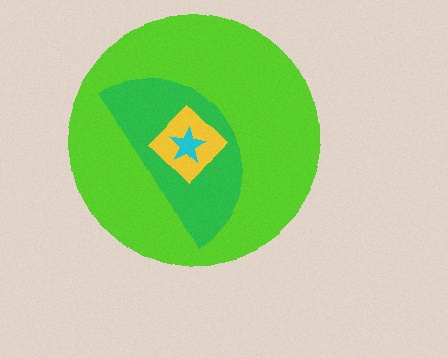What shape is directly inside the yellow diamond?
The cyan star.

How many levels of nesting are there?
4.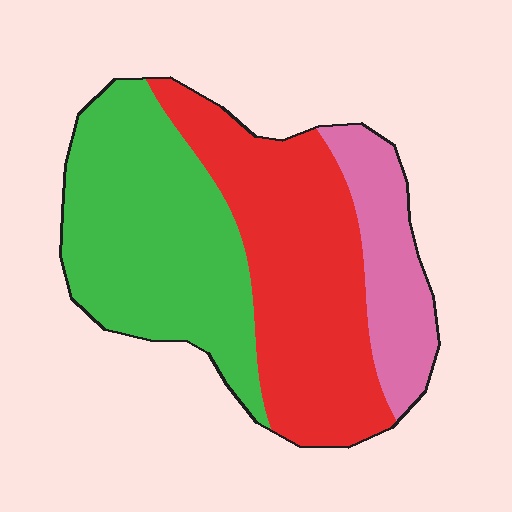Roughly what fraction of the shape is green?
Green takes up about two fifths (2/5) of the shape.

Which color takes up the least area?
Pink, at roughly 15%.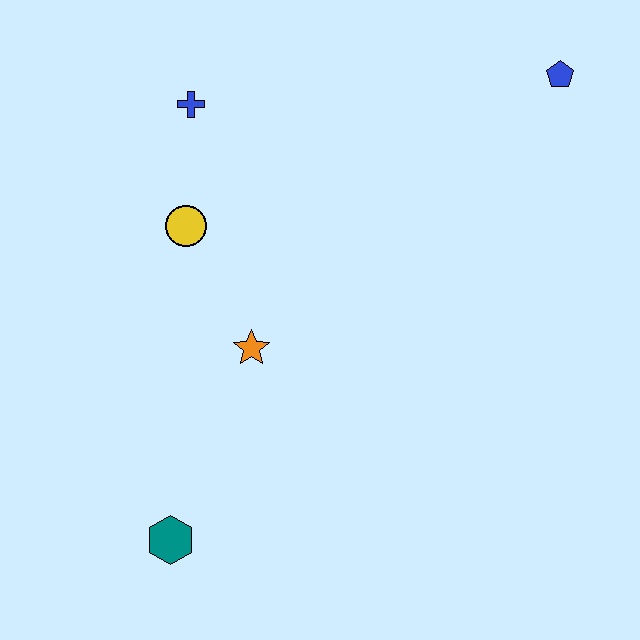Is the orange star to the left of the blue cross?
No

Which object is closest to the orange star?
The yellow circle is closest to the orange star.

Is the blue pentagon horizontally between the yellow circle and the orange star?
No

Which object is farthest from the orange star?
The blue pentagon is farthest from the orange star.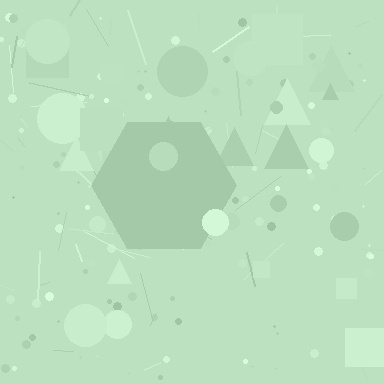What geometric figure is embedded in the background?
A hexagon is embedded in the background.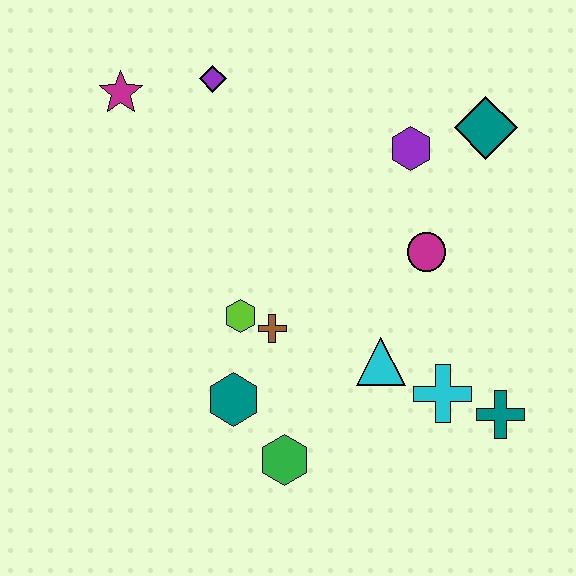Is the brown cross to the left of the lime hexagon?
No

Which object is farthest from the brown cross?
The teal diamond is farthest from the brown cross.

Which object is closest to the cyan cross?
The teal cross is closest to the cyan cross.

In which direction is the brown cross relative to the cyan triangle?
The brown cross is to the left of the cyan triangle.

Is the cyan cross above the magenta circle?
No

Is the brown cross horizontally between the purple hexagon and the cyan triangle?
No